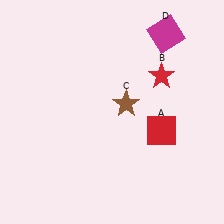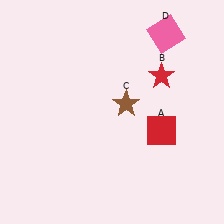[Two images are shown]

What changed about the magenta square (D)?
In Image 1, D is magenta. In Image 2, it changed to pink.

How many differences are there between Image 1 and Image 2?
There is 1 difference between the two images.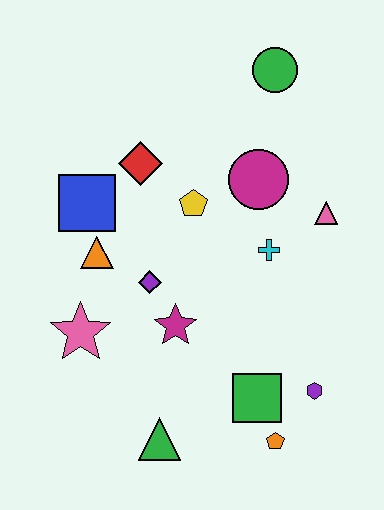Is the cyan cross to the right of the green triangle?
Yes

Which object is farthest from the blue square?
The orange pentagon is farthest from the blue square.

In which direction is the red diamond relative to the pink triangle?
The red diamond is to the left of the pink triangle.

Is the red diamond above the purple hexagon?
Yes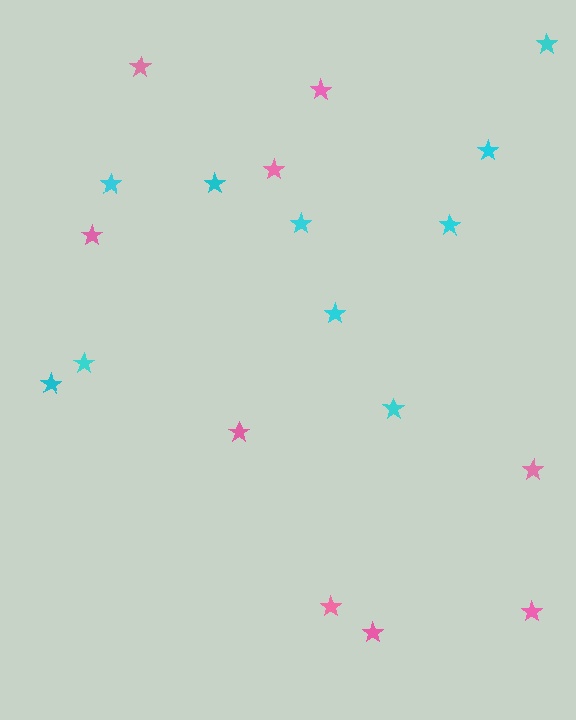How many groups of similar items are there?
There are 2 groups: one group of cyan stars (10) and one group of pink stars (9).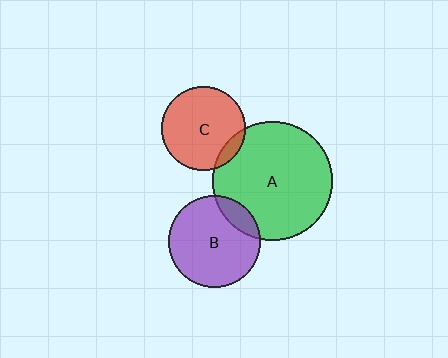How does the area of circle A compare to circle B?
Approximately 1.7 times.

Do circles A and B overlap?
Yes.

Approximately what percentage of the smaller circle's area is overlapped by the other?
Approximately 15%.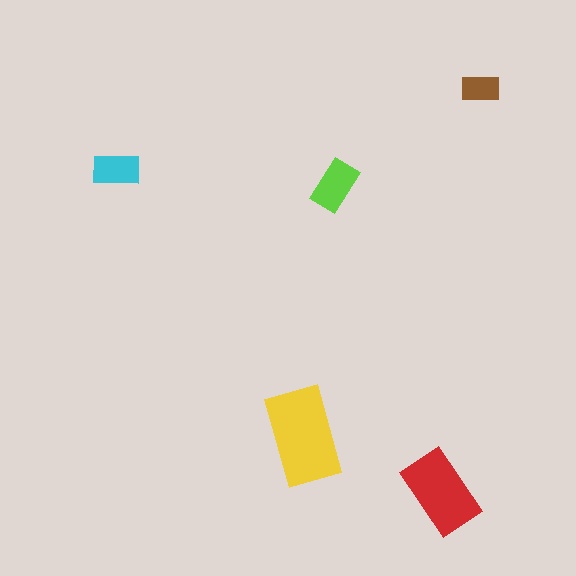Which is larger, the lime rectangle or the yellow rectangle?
The yellow one.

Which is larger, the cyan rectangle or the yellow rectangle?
The yellow one.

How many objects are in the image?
There are 5 objects in the image.